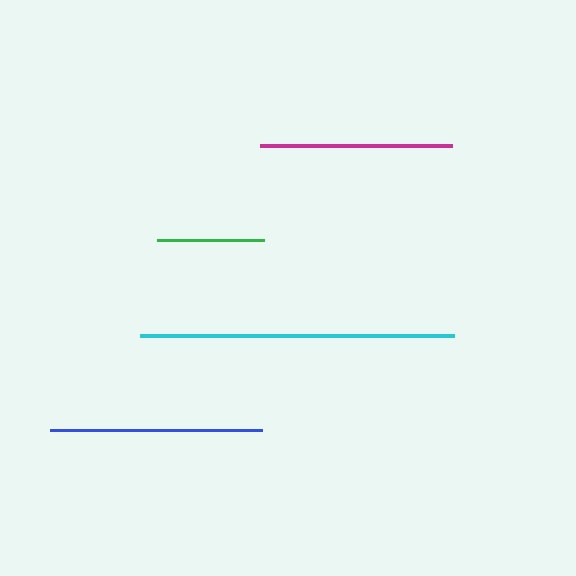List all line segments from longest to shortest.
From longest to shortest: cyan, blue, magenta, green.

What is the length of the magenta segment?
The magenta segment is approximately 192 pixels long.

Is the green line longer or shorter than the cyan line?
The cyan line is longer than the green line.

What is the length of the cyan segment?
The cyan segment is approximately 314 pixels long.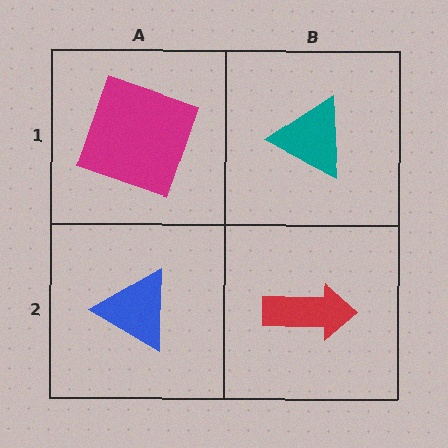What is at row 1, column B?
A teal triangle.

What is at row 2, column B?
A red arrow.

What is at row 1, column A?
A magenta square.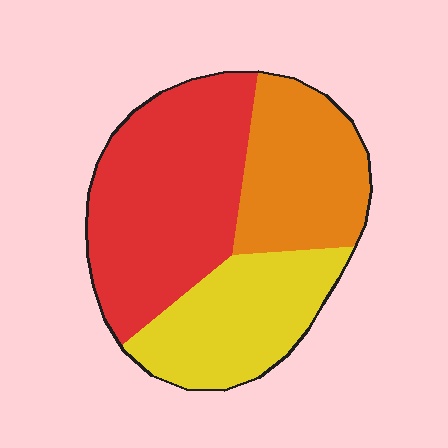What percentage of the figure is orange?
Orange takes up about one quarter (1/4) of the figure.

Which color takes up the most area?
Red, at roughly 45%.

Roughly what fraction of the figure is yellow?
Yellow takes up between a quarter and a half of the figure.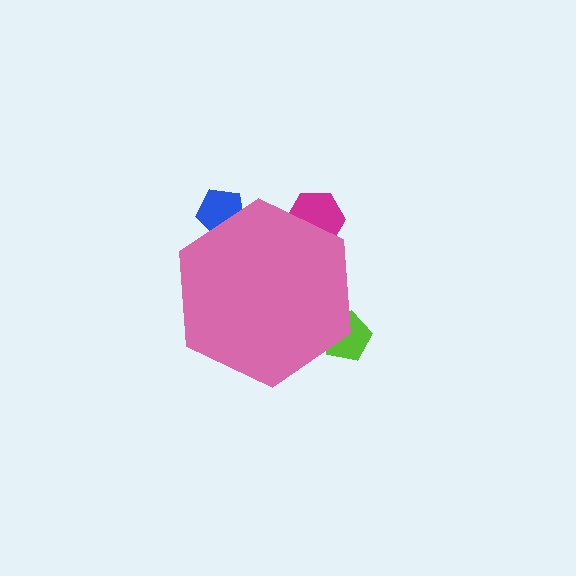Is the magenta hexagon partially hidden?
Yes, the magenta hexagon is partially hidden behind the pink hexagon.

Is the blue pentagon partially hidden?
Yes, the blue pentagon is partially hidden behind the pink hexagon.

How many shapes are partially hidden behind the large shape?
3 shapes are partially hidden.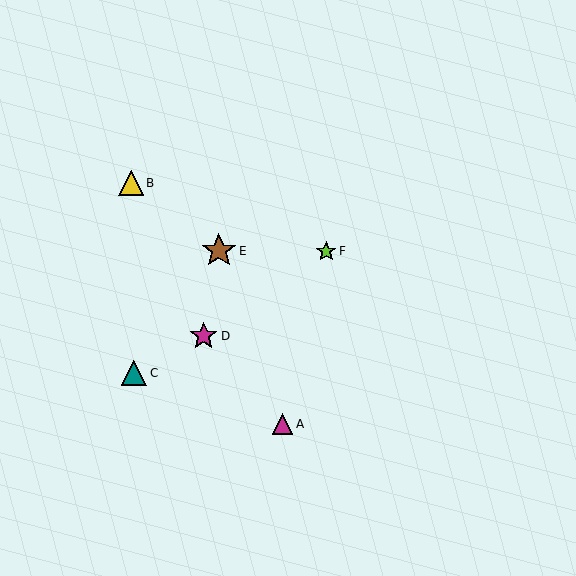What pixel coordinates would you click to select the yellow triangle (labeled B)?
Click at (131, 183) to select the yellow triangle B.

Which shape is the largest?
The brown star (labeled E) is the largest.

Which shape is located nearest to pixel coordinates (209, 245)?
The brown star (labeled E) at (219, 251) is nearest to that location.